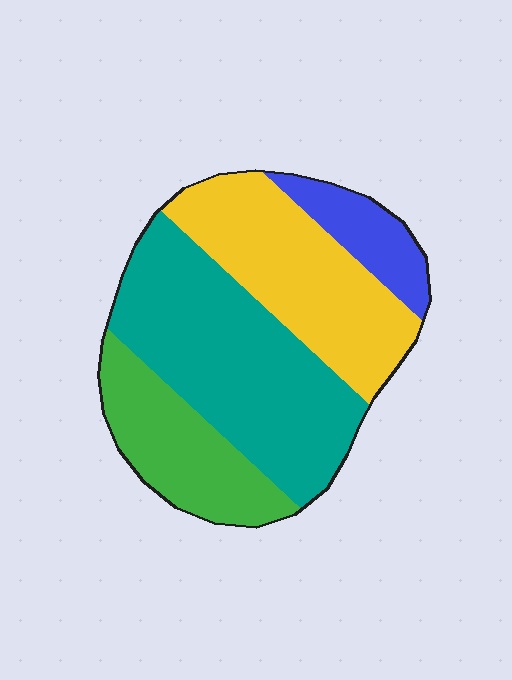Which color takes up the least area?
Blue, at roughly 10%.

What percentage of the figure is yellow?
Yellow covers roughly 30% of the figure.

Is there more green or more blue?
Green.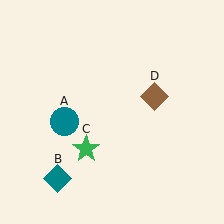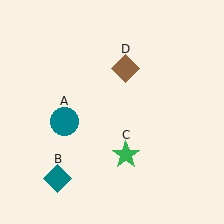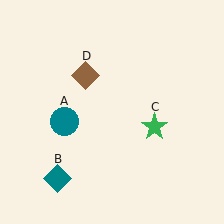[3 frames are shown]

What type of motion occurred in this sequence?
The green star (object C), brown diamond (object D) rotated counterclockwise around the center of the scene.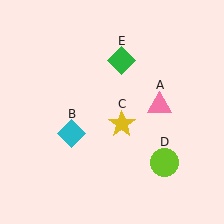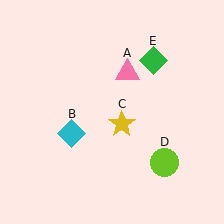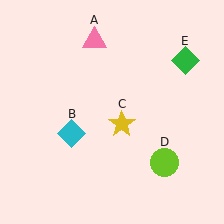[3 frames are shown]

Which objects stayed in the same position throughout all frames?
Cyan diamond (object B) and yellow star (object C) and lime circle (object D) remained stationary.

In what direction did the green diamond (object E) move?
The green diamond (object E) moved right.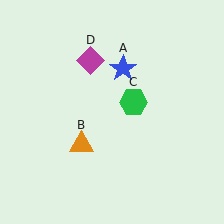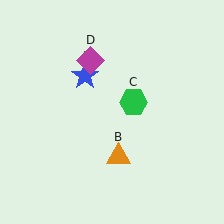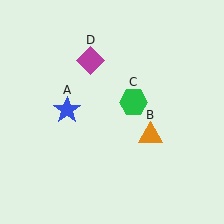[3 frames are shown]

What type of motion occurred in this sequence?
The blue star (object A), orange triangle (object B) rotated counterclockwise around the center of the scene.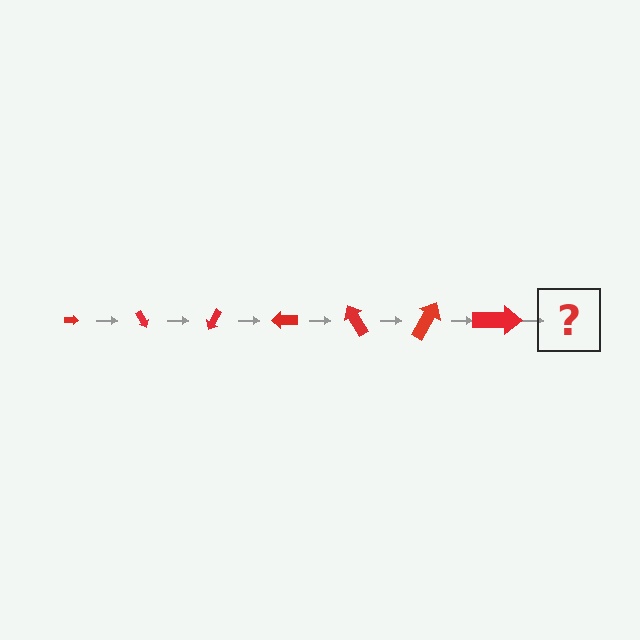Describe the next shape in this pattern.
It should be an arrow, larger than the previous one and rotated 420 degrees from the start.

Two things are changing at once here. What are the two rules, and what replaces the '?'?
The two rules are that the arrow grows larger each step and it rotates 60 degrees each step. The '?' should be an arrow, larger than the previous one and rotated 420 degrees from the start.